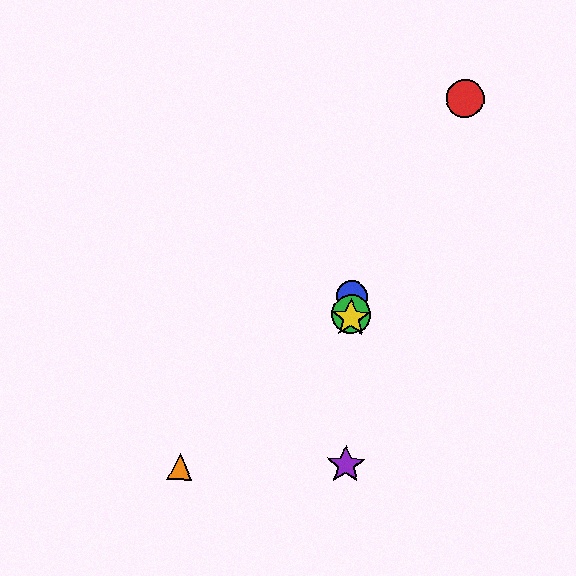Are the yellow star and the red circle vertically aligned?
No, the yellow star is at x≈351 and the red circle is at x≈465.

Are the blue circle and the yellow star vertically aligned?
Yes, both are at x≈352.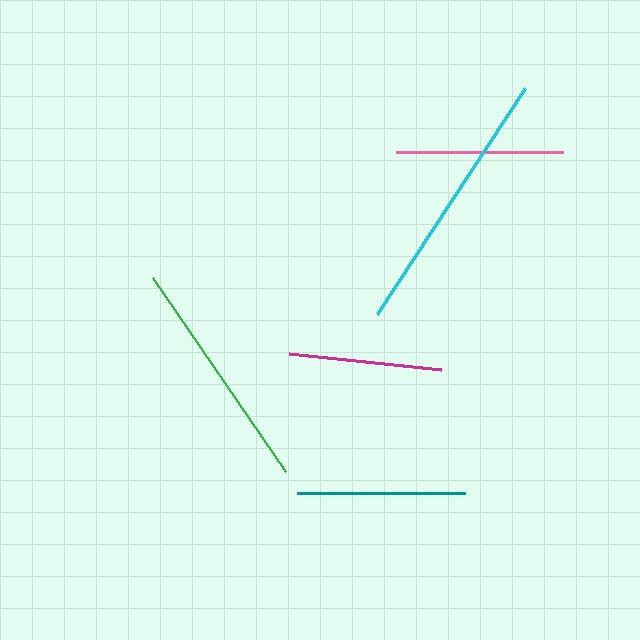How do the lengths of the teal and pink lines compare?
The teal and pink lines are approximately the same length.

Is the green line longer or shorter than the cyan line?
The cyan line is longer than the green line.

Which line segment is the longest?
The cyan line is the longest at approximately 269 pixels.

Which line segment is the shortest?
The magenta line is the shortest at approximately 152 pixels.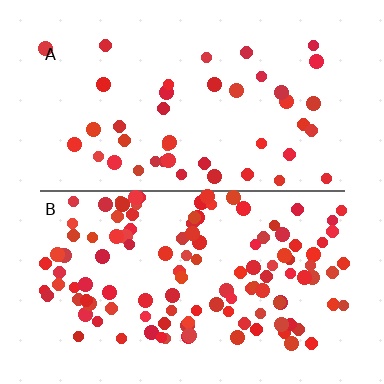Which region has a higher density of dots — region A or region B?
B (the bottom).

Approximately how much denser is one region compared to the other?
Approximately 2.8× — region B over region A.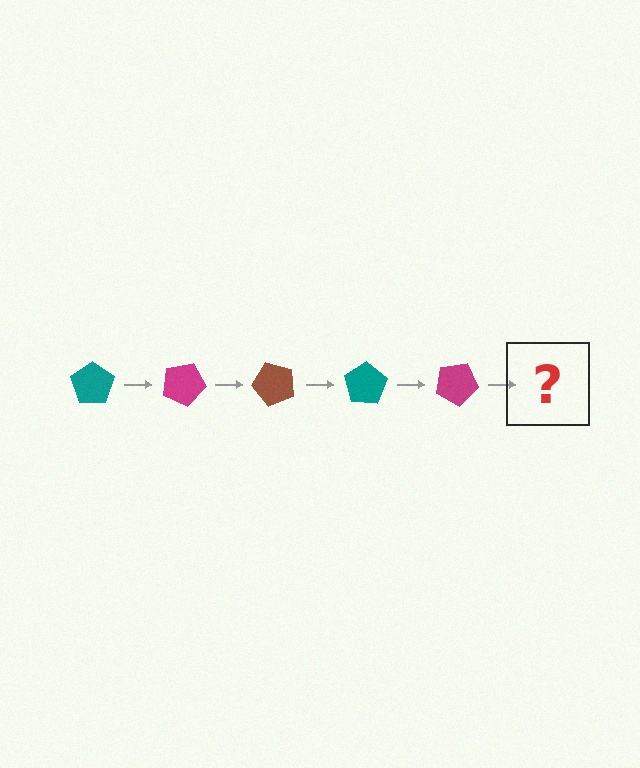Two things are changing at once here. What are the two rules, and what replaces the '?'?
The two rules are that it rotates 25 degrees each step and the color cycles through teal, magenta, and brown. The '?' should be a brown pentagon, rotated 125 degrees from the start.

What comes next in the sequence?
The next element should be a brown pentagon, rotated 125 degrees from the start.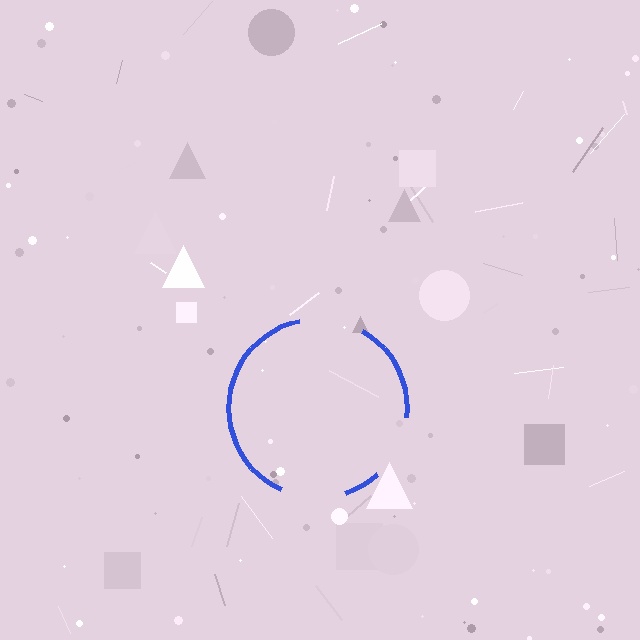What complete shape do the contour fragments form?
The contour fragments form a circle.